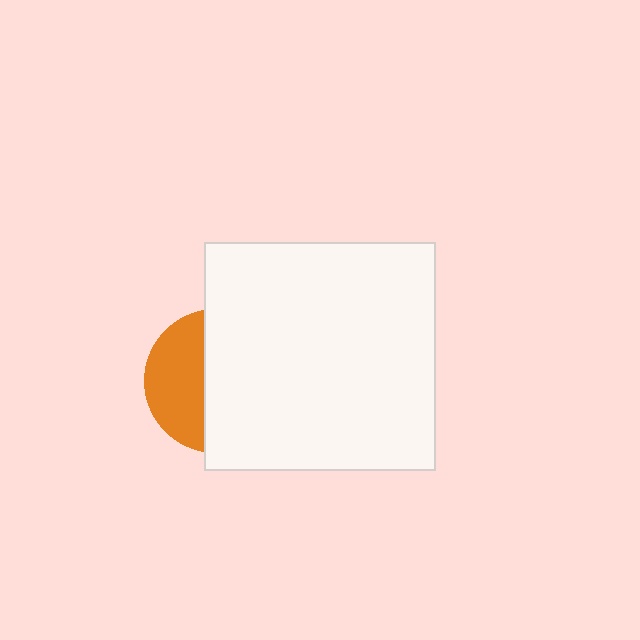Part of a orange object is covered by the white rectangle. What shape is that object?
It is a circle.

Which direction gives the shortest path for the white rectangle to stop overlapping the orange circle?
Moving right gives the shortest separation.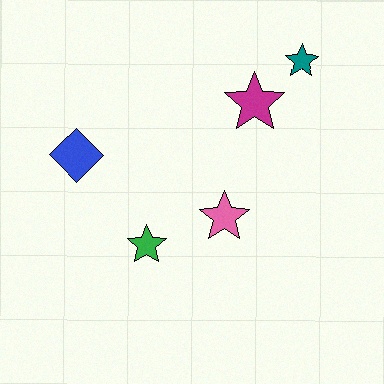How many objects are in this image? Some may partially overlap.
There are 5 objects.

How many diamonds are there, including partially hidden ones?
There is 1 diamond.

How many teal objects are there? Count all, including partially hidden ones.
There is 1 teal object.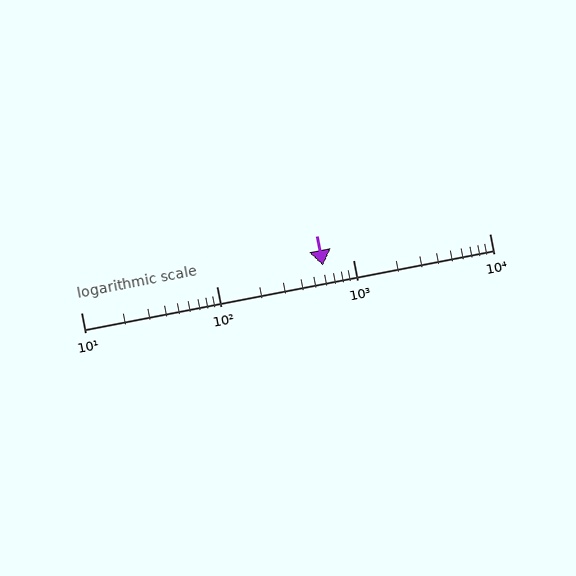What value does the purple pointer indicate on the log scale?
The pointer indicates approximately 600.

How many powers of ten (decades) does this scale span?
The scale spans 3 decades, from 10 to 10000.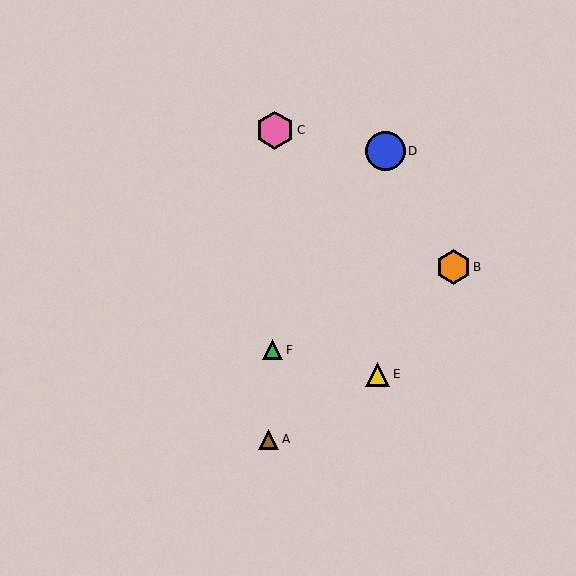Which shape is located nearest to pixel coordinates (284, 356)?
The green triangle (labeled F) at (273, 350) is nearest to that location.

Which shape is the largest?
The blue circle (labeled D) is the largest.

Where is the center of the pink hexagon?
The center of the pink hexagon is at (275, 130).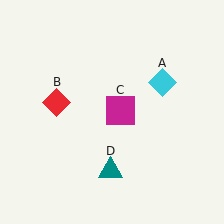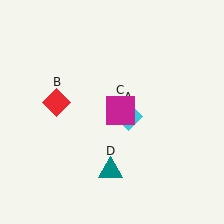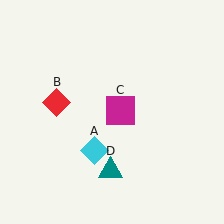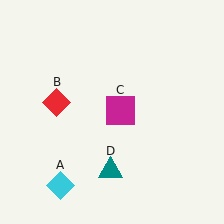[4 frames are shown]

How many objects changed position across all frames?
1 object changed position: cyan diamond (object A).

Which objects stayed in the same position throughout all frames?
Red diamond (object B) and magenta square (object C) and teal triangle (object D) remained stationary.